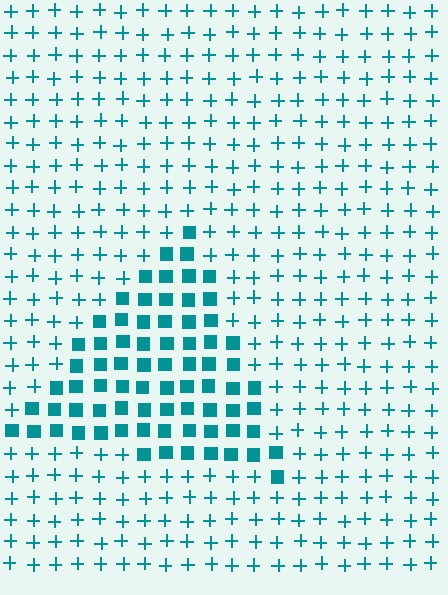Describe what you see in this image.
The image is filled with small teal elements arranged in a uniform grid. A triangle-shaped region contains squares, while the surrounding area contains plus signs. The boundary is defined purely by the change in element shape.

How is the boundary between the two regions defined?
The boundary is defined by a change in element shape: squares inside vs. plus signs outside. All elements share the same color and spacing.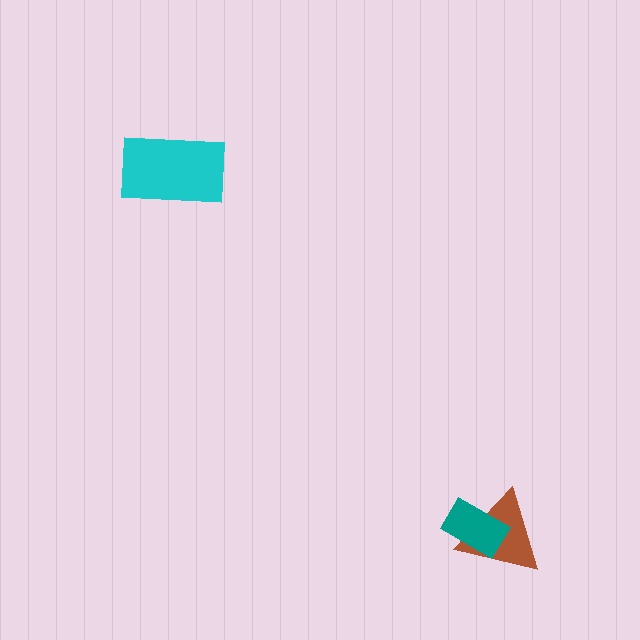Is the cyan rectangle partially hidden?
No, no other shape covers it.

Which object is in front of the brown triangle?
The teal rectangle is in front of the brown triangle.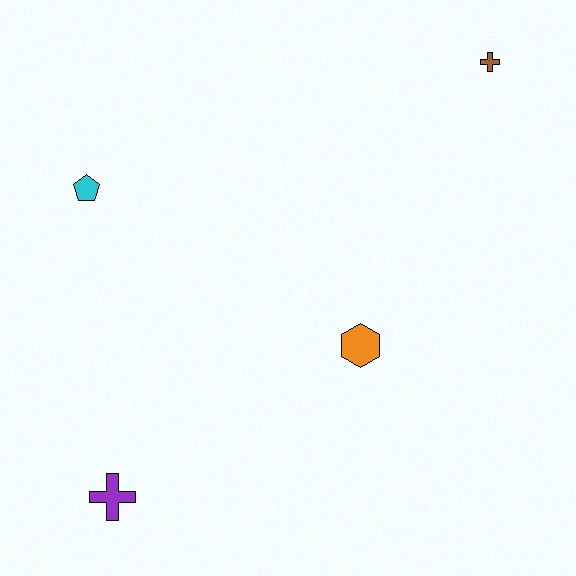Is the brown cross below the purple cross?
No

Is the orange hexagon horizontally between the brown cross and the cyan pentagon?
Yes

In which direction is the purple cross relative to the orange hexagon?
The purple cross is to the left of the orange hexagon.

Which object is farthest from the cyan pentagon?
The brown cross is farthest from the cyan pentagon.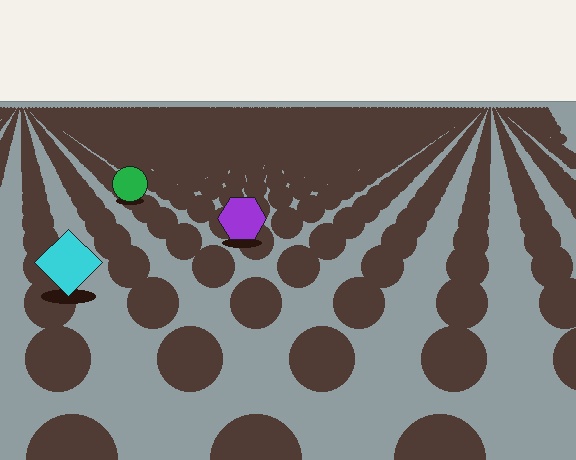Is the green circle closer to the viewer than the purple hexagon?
No. The purple hexagon is closer — you can tell from the texture gradient: the ground texture is coarser near it.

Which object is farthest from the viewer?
The green circle is farthest from the viewer. It appears smaller and the ground texture around it is denser.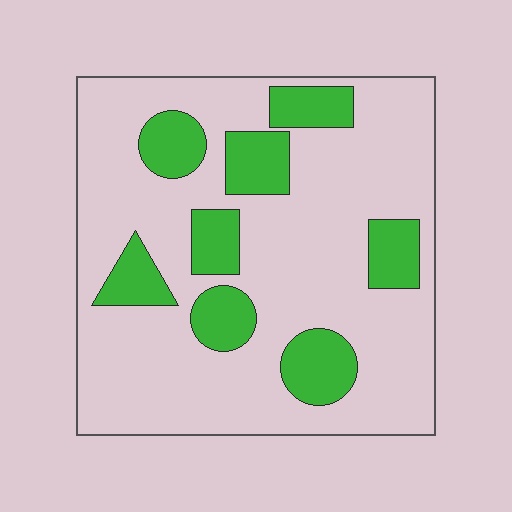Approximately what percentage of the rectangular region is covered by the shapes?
Approximately 25%.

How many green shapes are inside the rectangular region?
8.